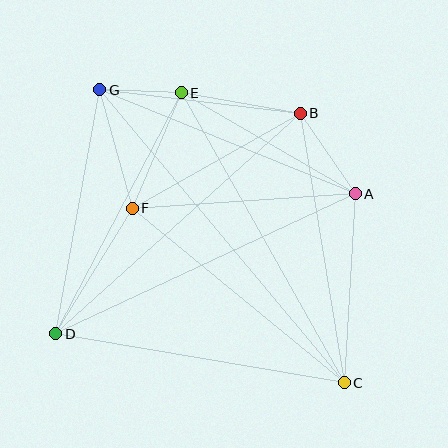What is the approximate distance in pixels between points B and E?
The distance between B and E is approximately 121 pixels.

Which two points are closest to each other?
Points E and G are closest to each other.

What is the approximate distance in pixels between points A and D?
The distance between A and D is approximately 330 pixels.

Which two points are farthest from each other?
Points C and G are farthest from each other.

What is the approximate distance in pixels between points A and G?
The distance between A and G is approximately 276 pixels.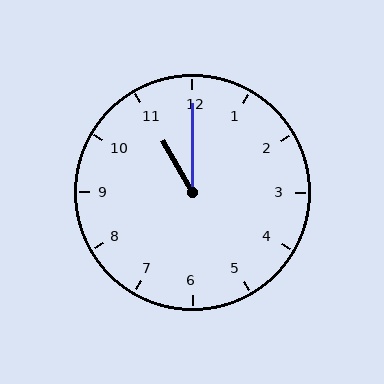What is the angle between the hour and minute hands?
Approximately 30 degrees.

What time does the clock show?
11:00.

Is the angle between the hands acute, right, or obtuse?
It is acute.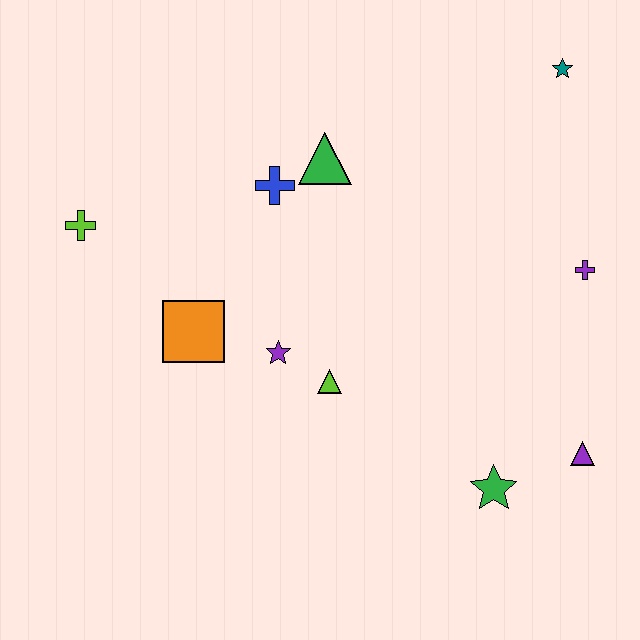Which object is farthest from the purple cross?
The lime cross is farthest from the purple cross.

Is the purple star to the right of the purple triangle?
No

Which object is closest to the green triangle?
The blue cross is closest to the green triangle.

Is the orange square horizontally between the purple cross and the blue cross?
No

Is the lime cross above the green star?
Yes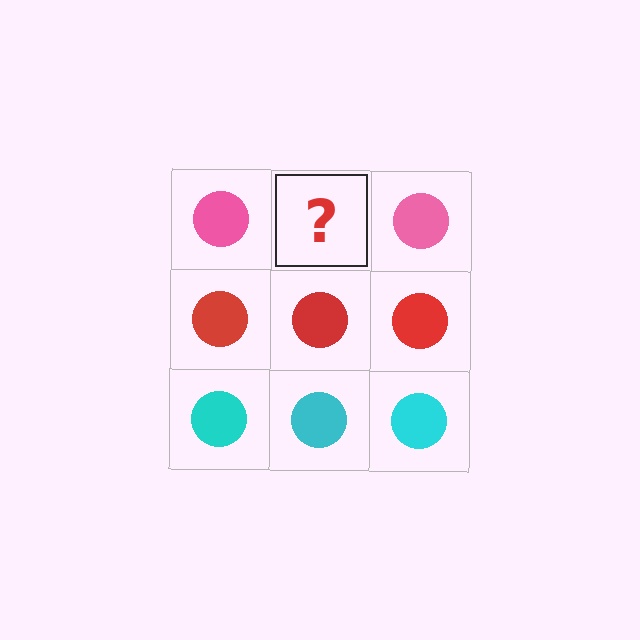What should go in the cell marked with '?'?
The missing cell should contain a pink circle.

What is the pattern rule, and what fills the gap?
The rule is that each row has a consistent color. The gap should be filled with a pink circle.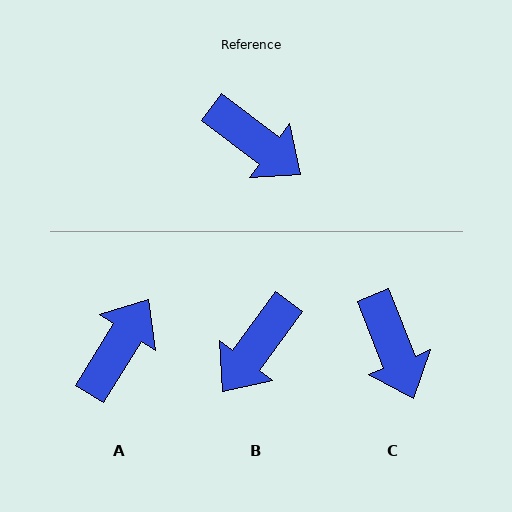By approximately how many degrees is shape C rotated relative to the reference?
Approximately 31 degrees clockwise.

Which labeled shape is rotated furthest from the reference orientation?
A, about 95 degrees away.